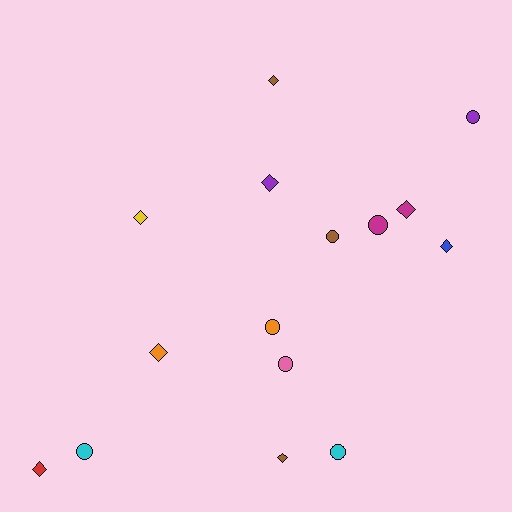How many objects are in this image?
There are 15 objects.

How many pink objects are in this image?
There is 1 pink object.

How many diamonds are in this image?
There are 8 diamonds.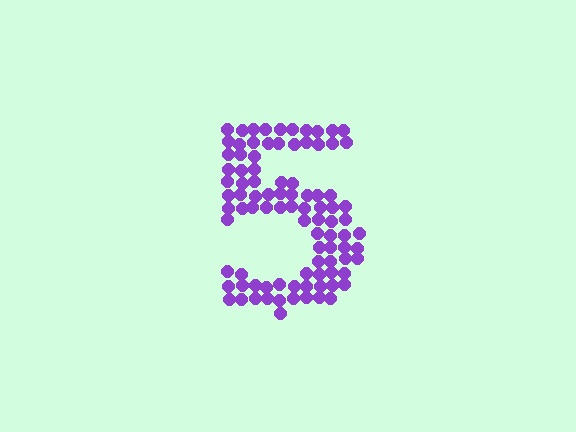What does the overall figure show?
The overall figure shows the digit 5.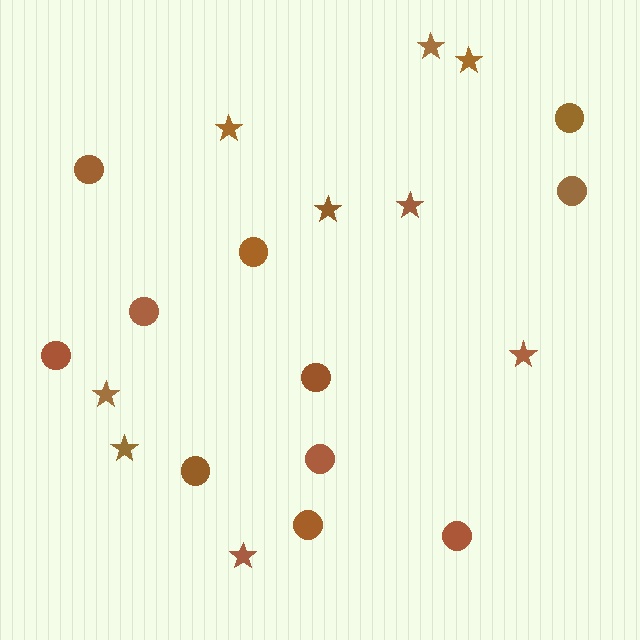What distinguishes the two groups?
There are 2 groups: one group of stars (9) and one group of circles (11).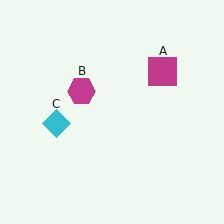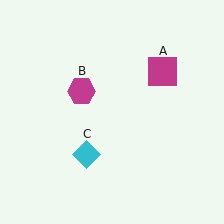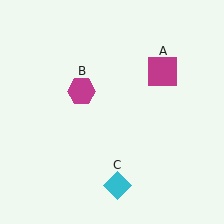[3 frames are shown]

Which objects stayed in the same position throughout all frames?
Magenta square (object A) and magenta hexagon (object B) remained stationary.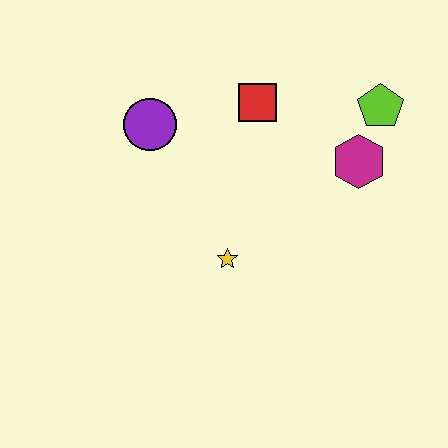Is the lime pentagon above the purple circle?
Yes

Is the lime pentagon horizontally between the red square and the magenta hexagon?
No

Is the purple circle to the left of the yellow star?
Yes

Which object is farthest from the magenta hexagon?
The purple circle is farthest from the magenta hexagon.